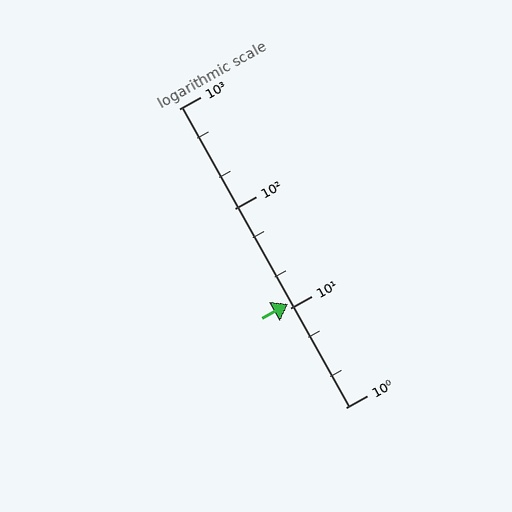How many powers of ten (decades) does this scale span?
The scale spans 3 decades, from 1 to 1000.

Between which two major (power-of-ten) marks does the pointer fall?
The pointer is between 10 and 100.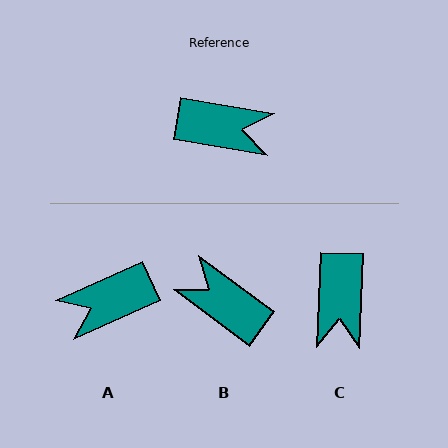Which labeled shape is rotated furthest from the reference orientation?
B, about 153 degrees away.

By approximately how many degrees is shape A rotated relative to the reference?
Approximately 145 degrees clockwise.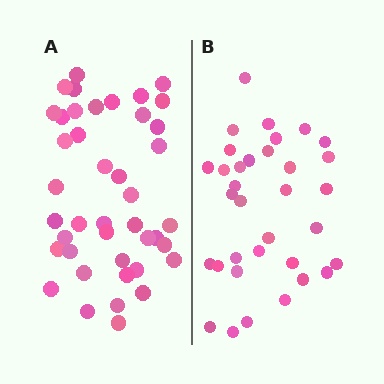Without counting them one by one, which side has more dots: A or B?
Region A (the left region) has more dots.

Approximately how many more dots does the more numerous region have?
Region A has roughly 8 or so more dots than region B.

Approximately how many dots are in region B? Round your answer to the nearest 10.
About 30 dots. (The exact count is 34, which rounds to 30.)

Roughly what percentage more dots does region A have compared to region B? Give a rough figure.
About 25% more.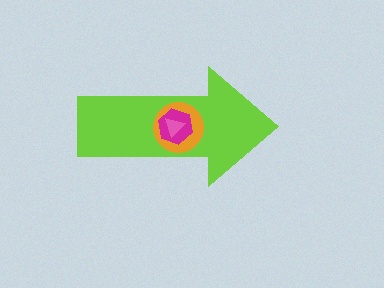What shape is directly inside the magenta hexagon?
The pink triangle.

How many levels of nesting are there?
4.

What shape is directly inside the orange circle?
The magenta hexagon.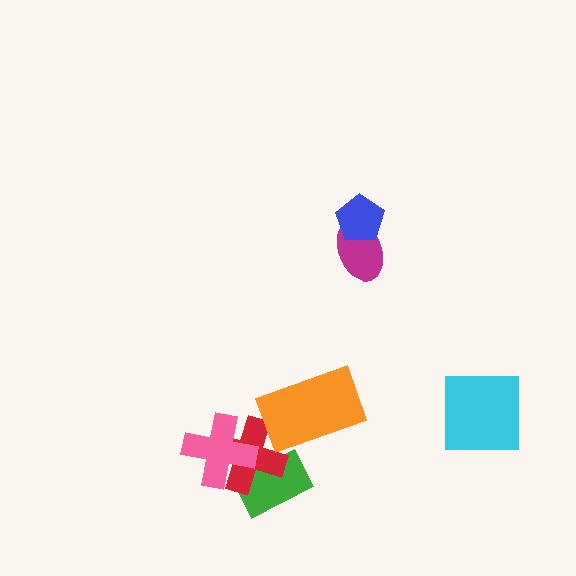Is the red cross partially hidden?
Yes, it is partially covered by another shape.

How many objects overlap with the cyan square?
0 objects overlap with the cyan square.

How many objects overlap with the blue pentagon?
1 object overlaps with the blue pentagon.